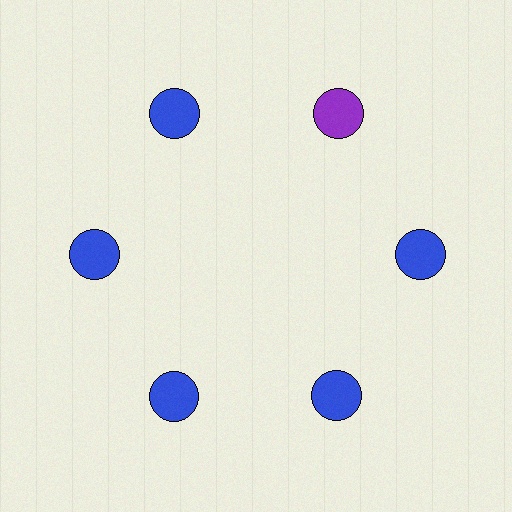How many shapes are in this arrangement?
There are 6 shapes arranged in a ring pattern.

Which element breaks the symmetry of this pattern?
The purple circle at roughly the 1 o'clock position breaks the symmetry. All other shapes are blue circles.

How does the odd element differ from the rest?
It has a different color: purple instead of blue.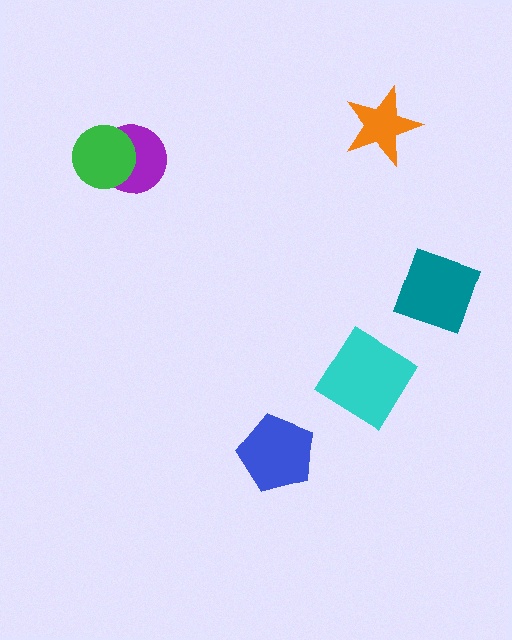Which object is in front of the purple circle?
The green circle is in front of the purple circle.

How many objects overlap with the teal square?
0 objects overlap with the teal square.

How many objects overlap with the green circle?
1 object overlaps with the green circle.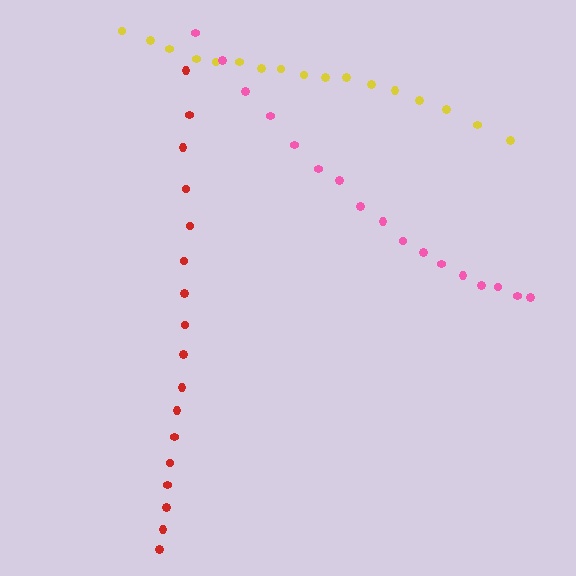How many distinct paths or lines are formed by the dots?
There are 3 distinct paths.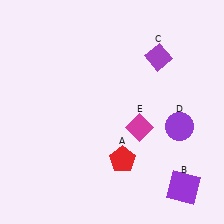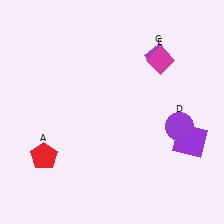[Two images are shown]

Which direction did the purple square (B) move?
The purple square (B) moved up.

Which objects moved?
The objects that moved are: the red pentagon (A), the purple square (B), the magenta diamond (E).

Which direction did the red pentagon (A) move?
The red pentagon (A) moved left.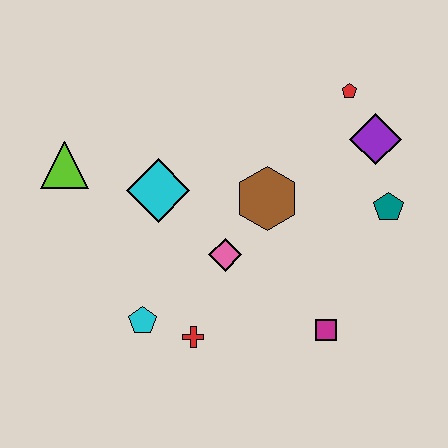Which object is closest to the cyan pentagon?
The red cross is closest to the cyan pentagon.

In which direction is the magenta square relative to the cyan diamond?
The magenta square is to the right of the cyan diamond.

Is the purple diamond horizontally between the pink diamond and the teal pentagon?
Yes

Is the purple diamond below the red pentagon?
Yes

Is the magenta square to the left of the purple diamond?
Yes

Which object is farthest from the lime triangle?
The teal pentagon is farthest from the lime triangle.